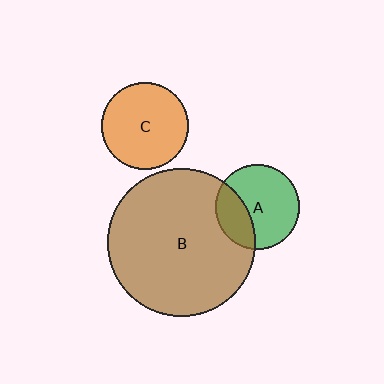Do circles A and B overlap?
Yes.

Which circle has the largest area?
Circle B (brown).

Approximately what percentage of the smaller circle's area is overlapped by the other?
Approximately 30%.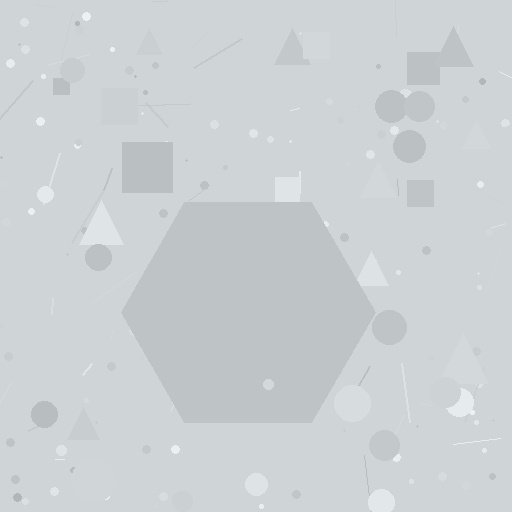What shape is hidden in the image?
A hexagon is hidden in the image.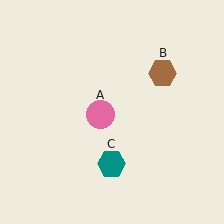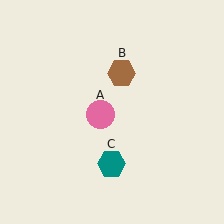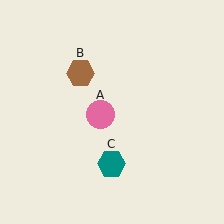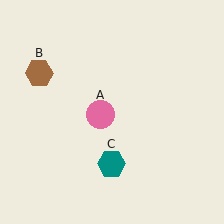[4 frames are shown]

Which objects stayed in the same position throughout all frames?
Pink circle (object A) and teal hexagon (object C) remained stationary.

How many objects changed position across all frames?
1 object changed position: brown hexagon (object B).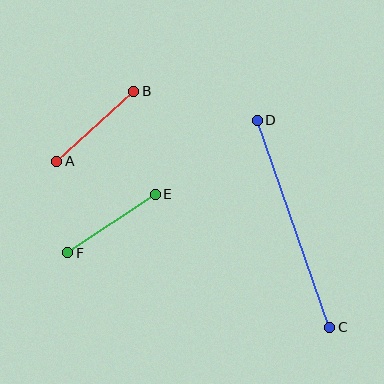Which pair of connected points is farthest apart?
Points C and D are farthest apart.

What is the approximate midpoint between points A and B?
The midpoint is at approximately (95, 126) pixels.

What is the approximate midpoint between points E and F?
The midpoint is at approximately (112, 224) pixels.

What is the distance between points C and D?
The distance is approximately 219 pixels.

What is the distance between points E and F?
The distance is approximately 105 pixels.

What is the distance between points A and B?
The distance is approximately 104 pixels.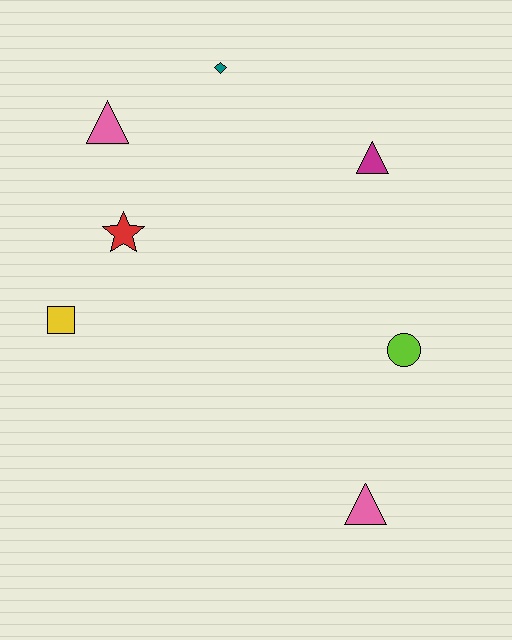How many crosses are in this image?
There are no crosses.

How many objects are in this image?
There are 7 objects.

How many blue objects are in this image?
There are no blue objects.